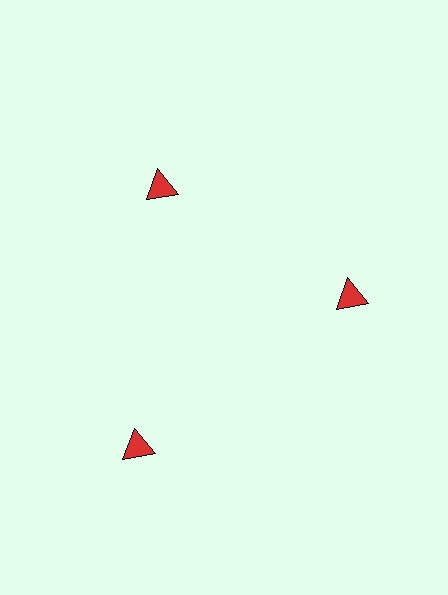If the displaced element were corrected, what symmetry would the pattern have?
It would have 3-fold rotational symmetry — the pattern would map onto itself every 120 degrees.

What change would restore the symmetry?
The symmetry would be restored by moving it inward, back onto the ring so that all 3 triangles sit at equal angles and equal distance from the center.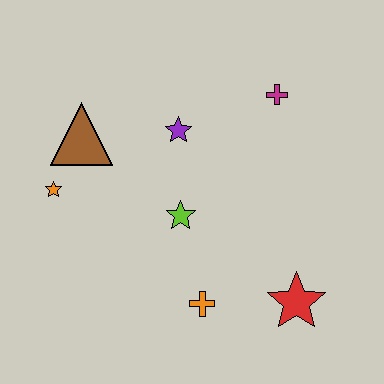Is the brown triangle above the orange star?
Yes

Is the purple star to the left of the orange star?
No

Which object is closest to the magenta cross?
The purple star is closest to the magenta cross.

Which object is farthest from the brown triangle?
The red star is farthest from the brown triangle.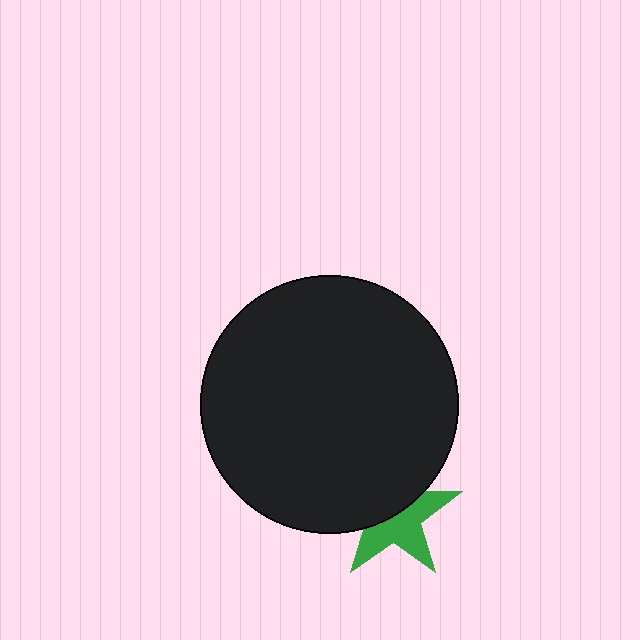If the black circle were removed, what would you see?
You would see the complete green star.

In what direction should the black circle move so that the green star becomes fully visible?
The black circle should move up. That is the shortest direction to clear the overlap and leave the green star fully visible.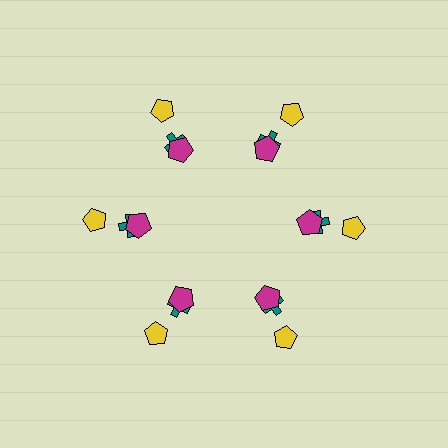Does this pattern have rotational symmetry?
Yes, this pattern has 6-fold rotational symmetry. It looks the same after rotating 60 degrees around the center.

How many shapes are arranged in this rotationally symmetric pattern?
There are 18 shapes, arranged in 6 groups of 3.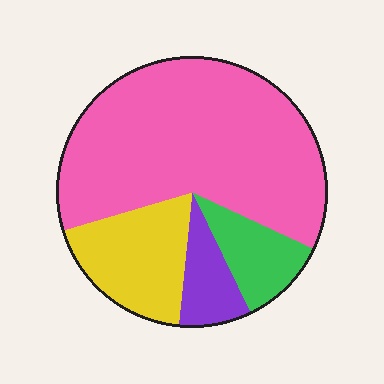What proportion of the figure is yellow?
Yellow takes up less than a quarter of the figure.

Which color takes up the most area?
Pink, at roughly 60%.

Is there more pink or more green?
Pink.